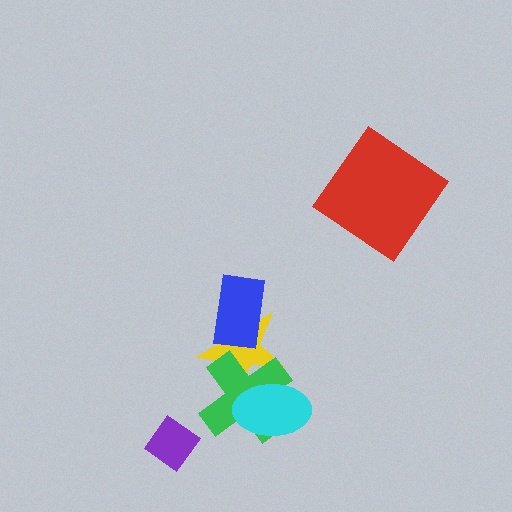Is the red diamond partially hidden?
No, no other shape covers it.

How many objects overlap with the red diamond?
0 objects overlap with the red diamond.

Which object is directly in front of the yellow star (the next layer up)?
The green cross is directly in front of the yellow star.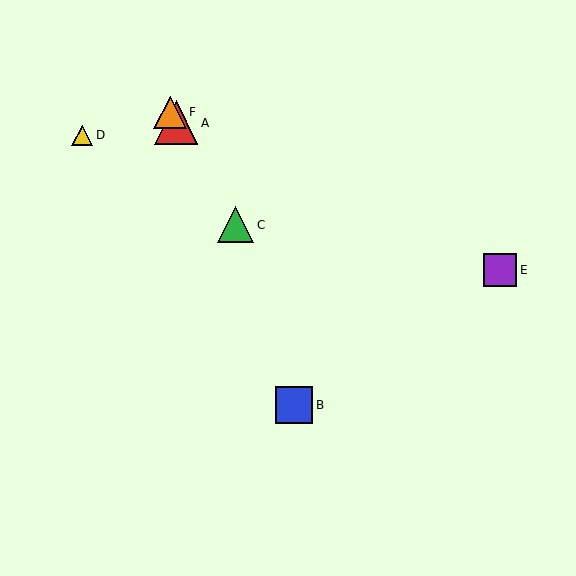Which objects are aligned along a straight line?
Objects A, C, F are aligned along a straight line.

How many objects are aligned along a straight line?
3 objects (A, C, F) are aligned along a straight line.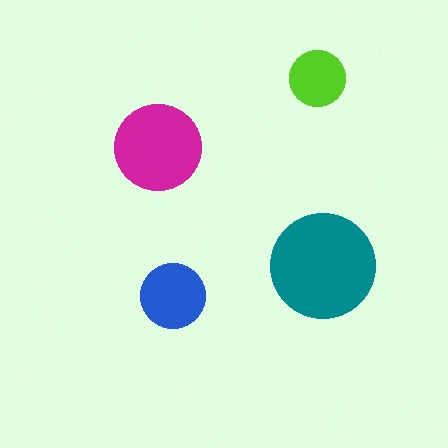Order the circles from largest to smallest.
the teal one, the magenta one, the blue one, the lime one.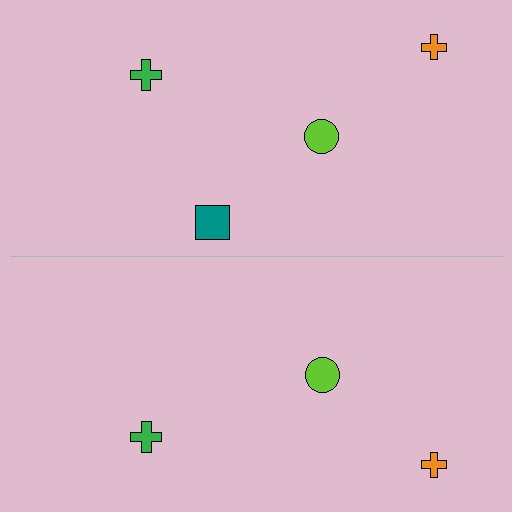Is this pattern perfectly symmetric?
No, the pattern is not perfectly symmetric. A teal square is missing from the bottom side.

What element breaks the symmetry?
A teal square is missing from the bottom side.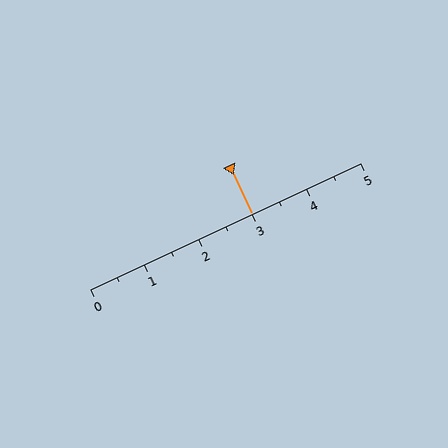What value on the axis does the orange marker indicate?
The marker indicates approximately 3.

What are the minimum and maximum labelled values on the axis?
The axis runs from 0 to 5.